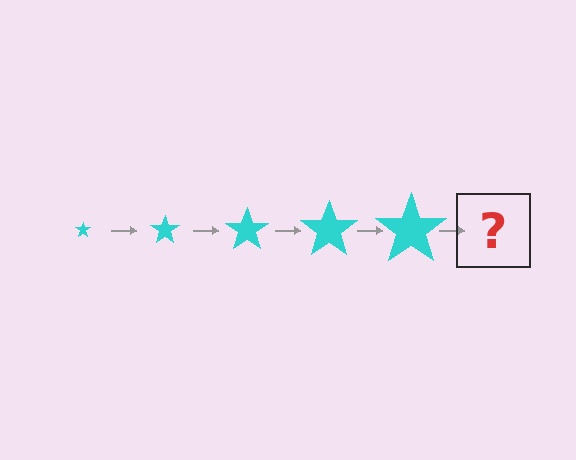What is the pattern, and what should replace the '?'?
The pattern is that the star gets progressively larger each step. The '?' should be a cyan star, larger than the previous one.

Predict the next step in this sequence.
The next step is a cyan star, larger than the previous one.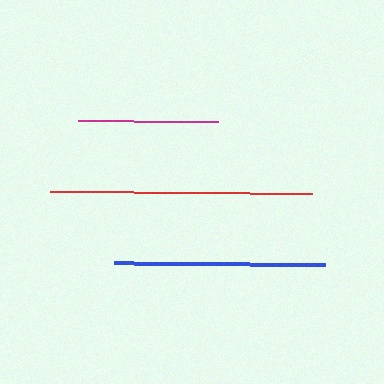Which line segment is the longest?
The red line is the longest at approximately 262 pixels.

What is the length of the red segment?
The red segment is approximately 262 pixels long.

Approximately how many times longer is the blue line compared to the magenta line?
The blue line is approximately 1.5 times the length of the magenta line.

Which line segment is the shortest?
The magenta line is the shortest at approximately 140 pixels.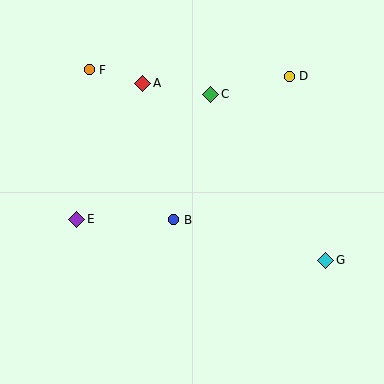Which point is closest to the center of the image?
Point B at (174, 220) is closest to the center.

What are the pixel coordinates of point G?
Point G is at (326, 260).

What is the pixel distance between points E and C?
The distance between E and C is 183 pixels.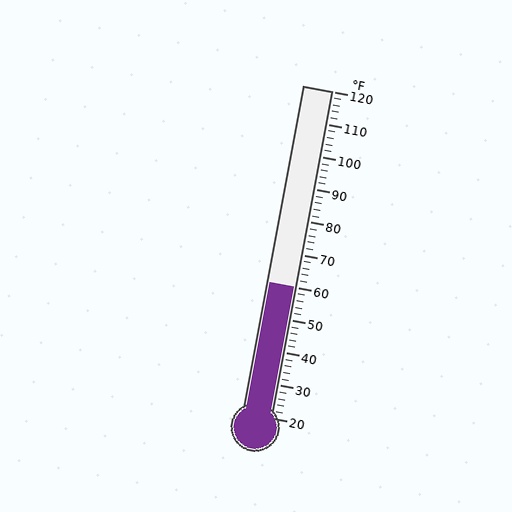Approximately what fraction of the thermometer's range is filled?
The thermometer is filled to approximately 40% of its range.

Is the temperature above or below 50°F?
The temperature is above 50°F.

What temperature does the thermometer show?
The thermometer shows approximately 60°F.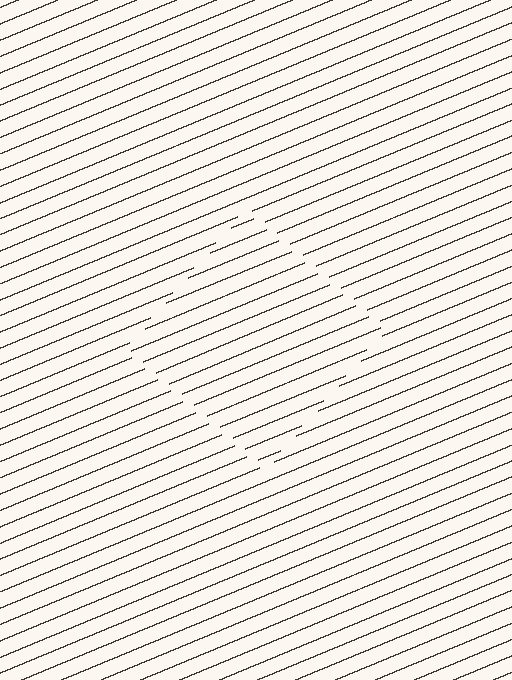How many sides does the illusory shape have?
4 sides — the line-ends trace a square.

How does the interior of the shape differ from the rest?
The interior of the shape contains the same grating, shifted by half a period — the contour is defined by the phase discontinuity where line-ends from the inner and outer gratings abut.